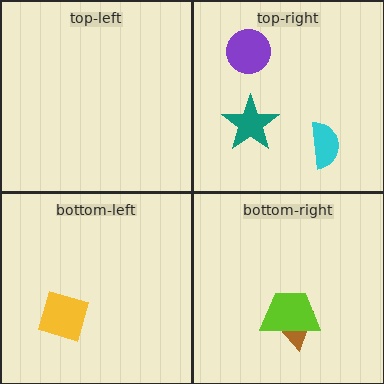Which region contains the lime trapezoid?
The bottom-right region.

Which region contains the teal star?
The top-right region.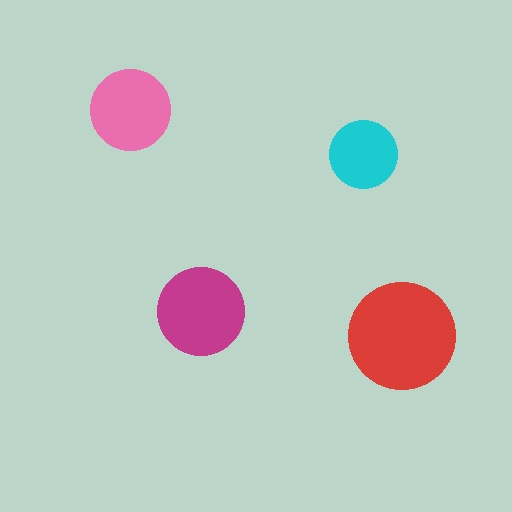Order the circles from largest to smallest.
the red one, the magenta one, the pink one, the cyan one.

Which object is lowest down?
The red circle is bottommost.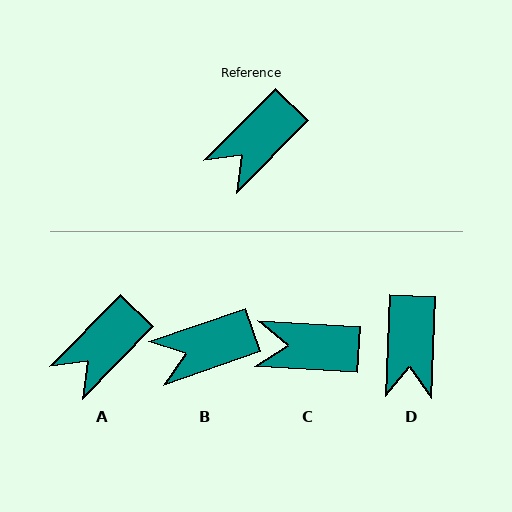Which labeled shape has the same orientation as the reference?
A.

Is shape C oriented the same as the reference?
No, it is off by about 49 degrees.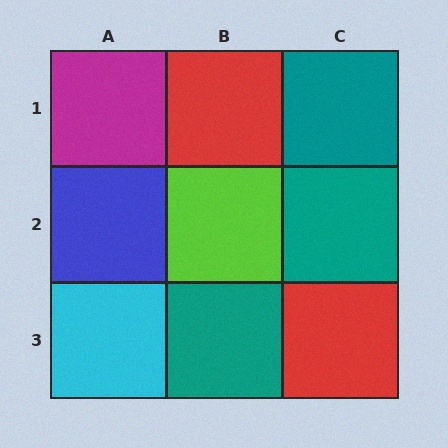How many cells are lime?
1 cell is lime.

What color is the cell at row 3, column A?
Cyan.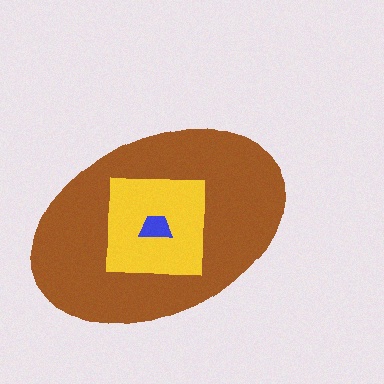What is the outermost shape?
The brown ellipse.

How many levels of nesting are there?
3.